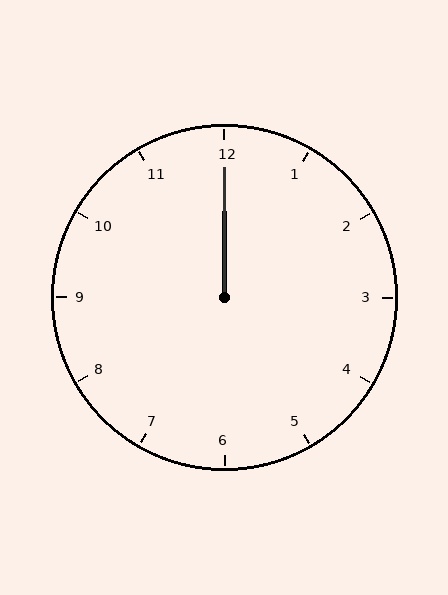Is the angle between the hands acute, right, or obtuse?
It is acute.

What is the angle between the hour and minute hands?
Approximately 0 degrees.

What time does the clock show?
12:00.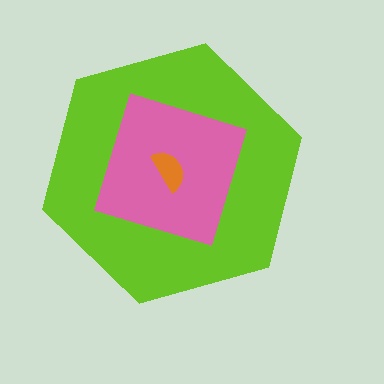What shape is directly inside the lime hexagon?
The pink diamond.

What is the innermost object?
The orange semicircle.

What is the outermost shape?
The lime hexagon.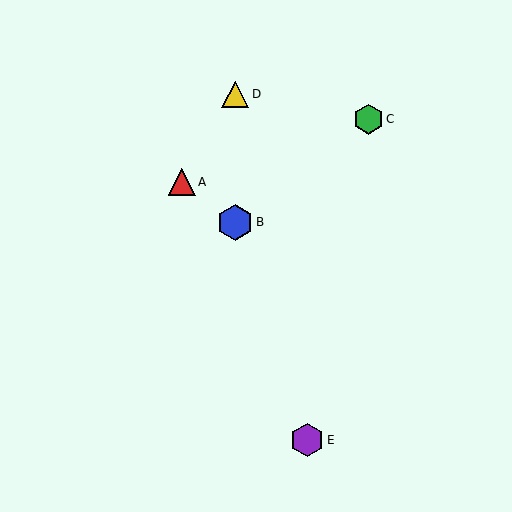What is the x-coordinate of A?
Object A is at x≈182.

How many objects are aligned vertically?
2 objects (B, D) are aligned vertically.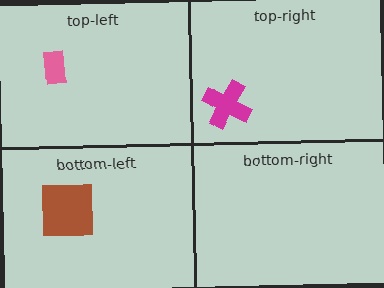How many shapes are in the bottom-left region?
1.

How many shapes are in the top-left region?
1.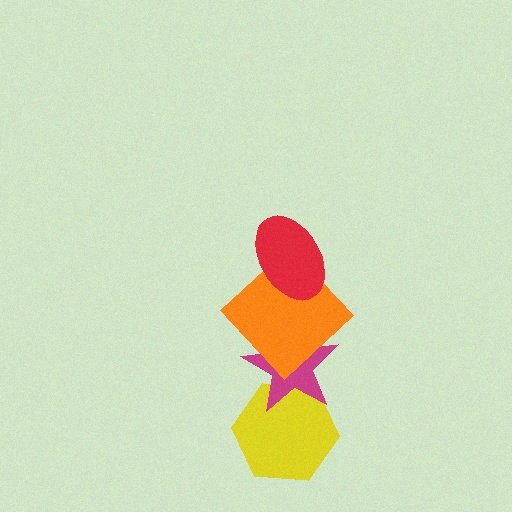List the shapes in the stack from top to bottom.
From top to bottom: the red ellipse, the orange diamond, the magenta star, the yellow hexagon.